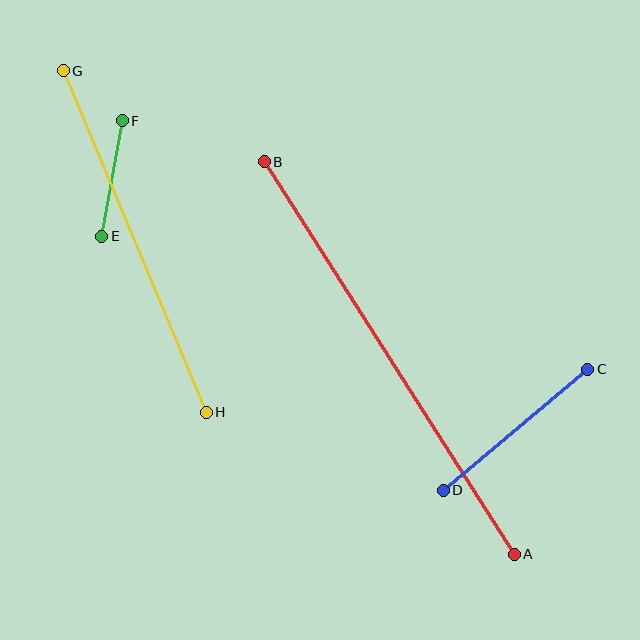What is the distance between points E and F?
The distance is approximately 117 pixels.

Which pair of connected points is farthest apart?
Points A and B are farthest apart.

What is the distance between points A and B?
The distance is approximately 465 pixels.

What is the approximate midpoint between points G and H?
The midpoint is at approximately (135, 242) pixels.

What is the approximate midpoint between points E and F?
The midpoint is at approximately (112, 179) pixels.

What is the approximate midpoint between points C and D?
The midpoint is at approximately (516, 430) pixels.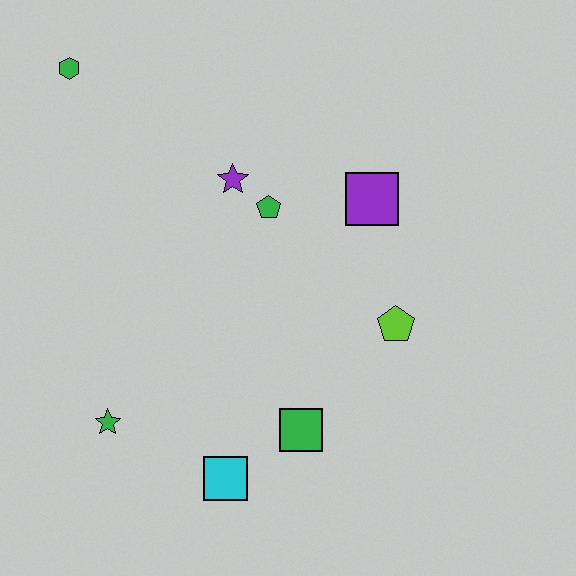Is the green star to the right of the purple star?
No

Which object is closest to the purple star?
The green pentagon is closest to the purple star.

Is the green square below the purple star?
Yes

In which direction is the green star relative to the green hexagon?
The green star is below the green hexagon.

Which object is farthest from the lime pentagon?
The green hexagon is farthest from the lime pentagon.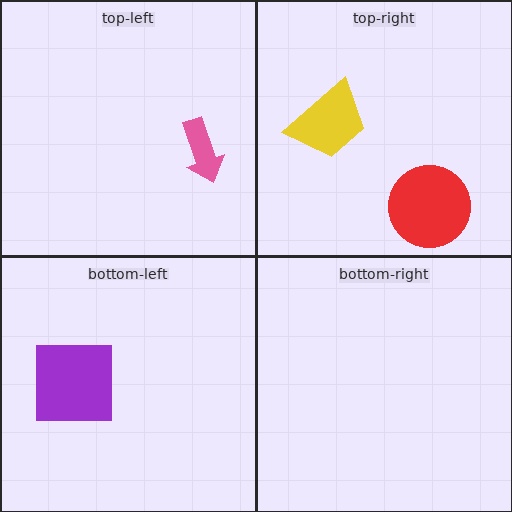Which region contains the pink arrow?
The top-left region.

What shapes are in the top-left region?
The pink arrow.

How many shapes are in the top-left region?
1.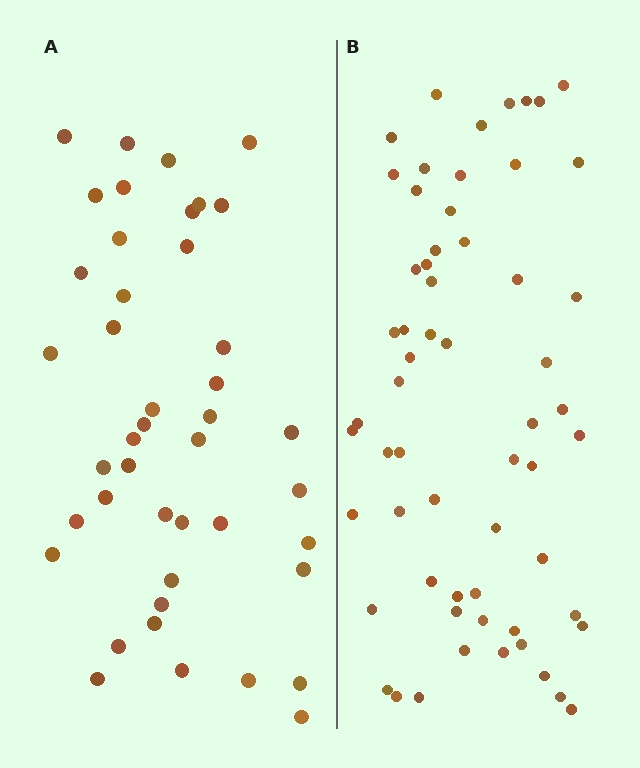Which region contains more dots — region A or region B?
Region B (the right region) has more dots.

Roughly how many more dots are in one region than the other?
Region B has approximately 15 more dots than region A.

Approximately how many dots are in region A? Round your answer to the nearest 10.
About 40 dots. (The exact count is 43, which rounds to 40.)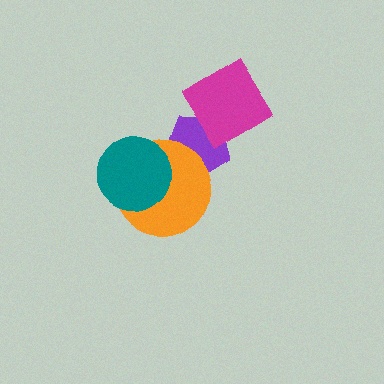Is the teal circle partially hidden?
No, no other shape covers it.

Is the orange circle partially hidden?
Yes, it is partially covered by another shape.